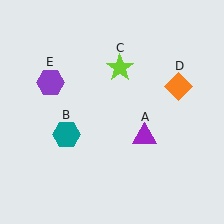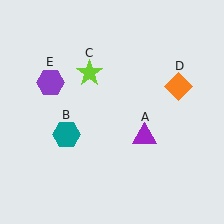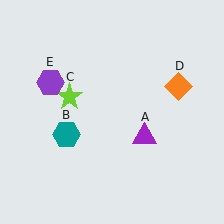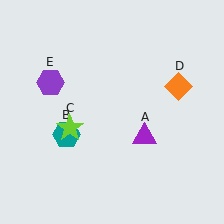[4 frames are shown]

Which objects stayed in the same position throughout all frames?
Purple triangle (object A) and teal hexagon (object B) and orange diamond (object D) and purple hexagon (object E) remained stationary.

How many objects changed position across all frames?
1 object changed position: lime star (object C).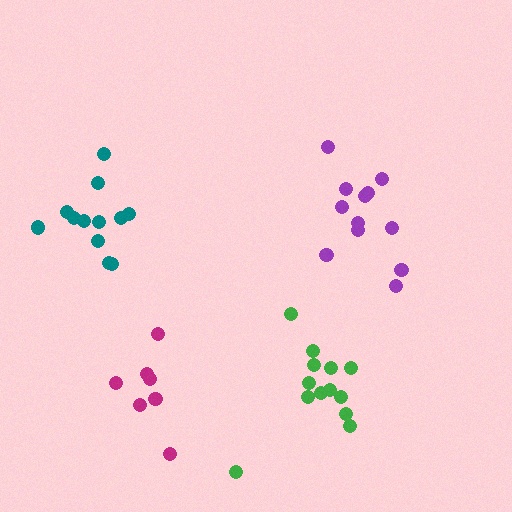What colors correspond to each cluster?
The clusters are colored: teal, magenta, purple, green.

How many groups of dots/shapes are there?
There are 4 groups.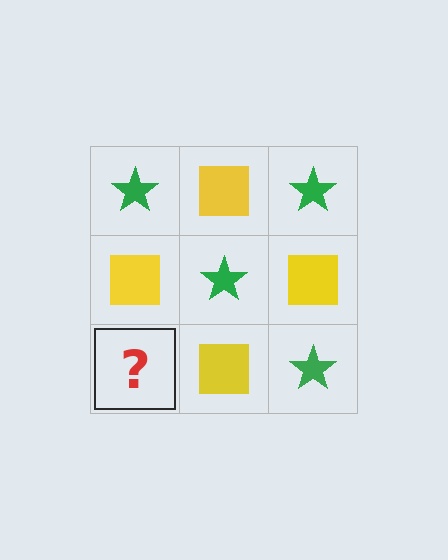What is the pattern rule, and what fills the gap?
The rule is that it alternates green star and yellow square in a checkerboard pattern. The gap should be filled with a green star.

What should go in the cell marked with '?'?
The missing cell should contain a green star.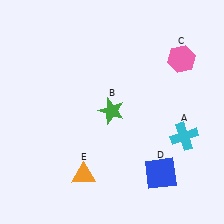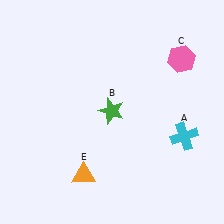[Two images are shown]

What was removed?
The blue square (D) was removed in Image 2.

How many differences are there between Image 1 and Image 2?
There is 1 difference between the two images.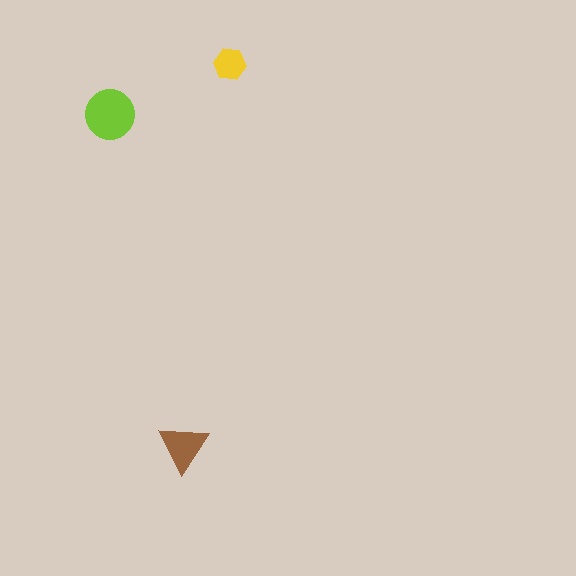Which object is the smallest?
The yellow hexagon.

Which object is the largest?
The lime circle.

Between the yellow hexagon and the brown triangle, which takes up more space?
The brown triangle.